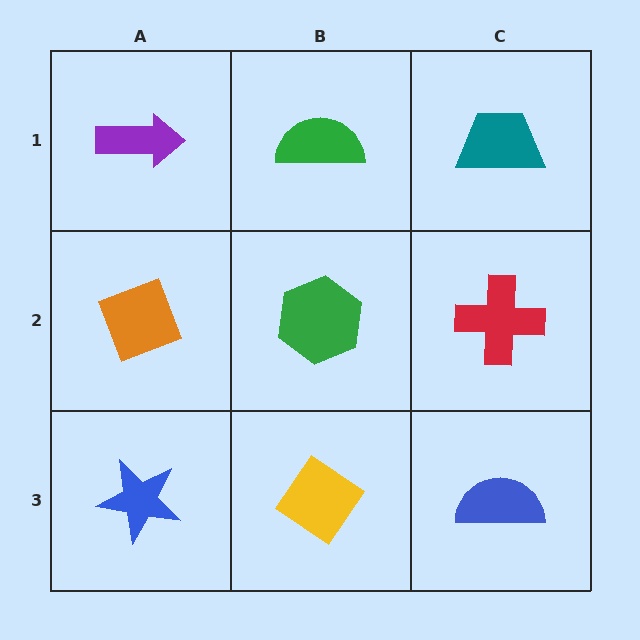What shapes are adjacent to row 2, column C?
A teal trapezoid (row 1, column C), a blue semicircle (row 3, column C), a green hexagon (row 2, column B).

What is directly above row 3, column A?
An orange diamond.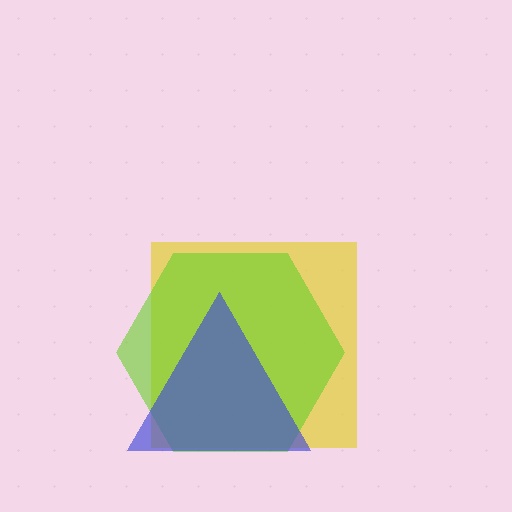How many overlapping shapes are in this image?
There are 3 overlapping shapes in the image.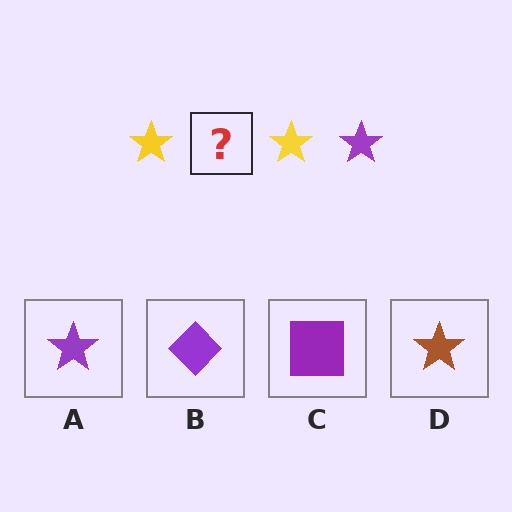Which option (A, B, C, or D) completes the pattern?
A.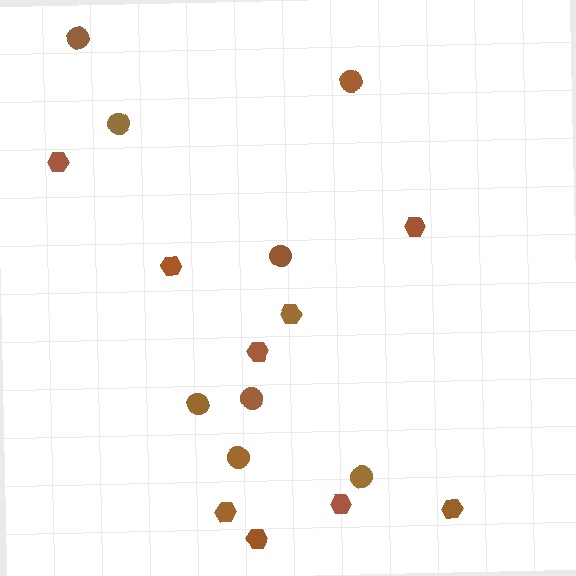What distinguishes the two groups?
There are 2 groups: one group of hexagons (9) and one group of circles (8).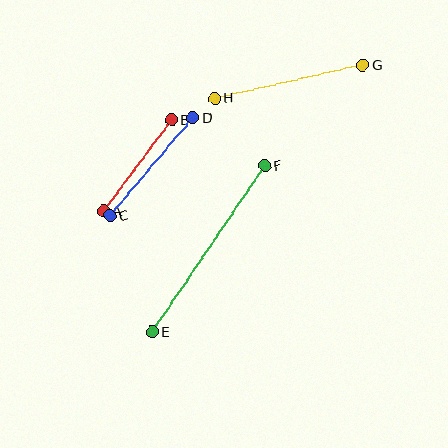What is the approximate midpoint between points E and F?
The midpoint is at approximately (208, 249) pixels.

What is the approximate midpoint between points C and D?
The midpoint is at approximately (151, 167) pixels.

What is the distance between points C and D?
The distance is approximately 128 pixels.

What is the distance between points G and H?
The distance is approximately 152 pixels.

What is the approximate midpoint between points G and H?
The midpoint is at approximately (289, 82) pixels.